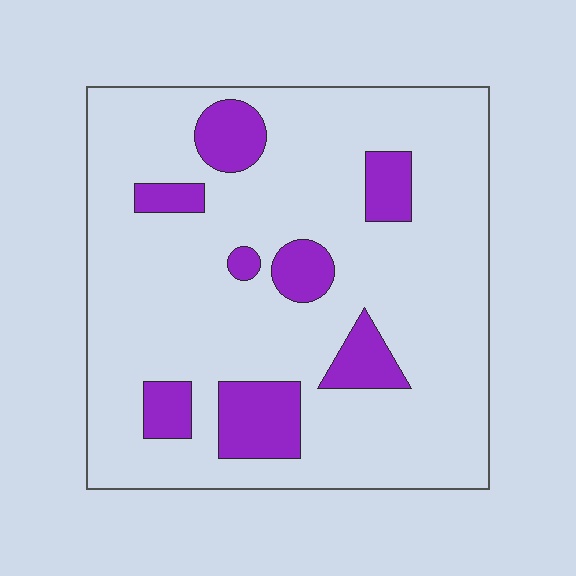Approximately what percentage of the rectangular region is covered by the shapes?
Approximately 15%.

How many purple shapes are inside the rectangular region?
8.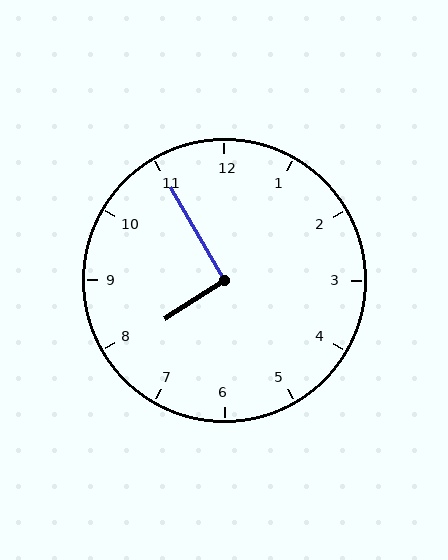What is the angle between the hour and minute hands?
Approximately 92 degrees.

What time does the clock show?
7:55.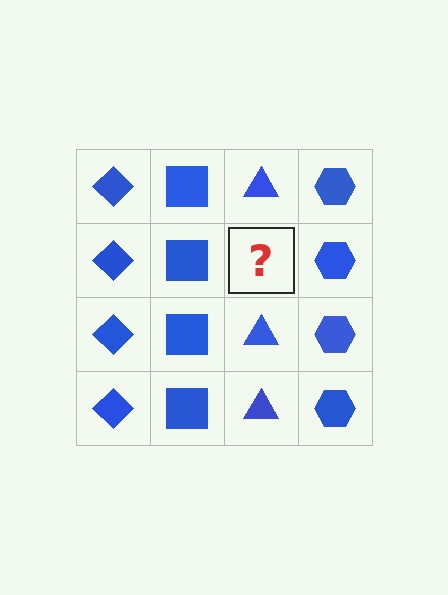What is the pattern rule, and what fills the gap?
The rule is that each column has a consistent shape. The gap should be filled with a blue triangle.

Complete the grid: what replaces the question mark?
The question mark should be replaced with a blue triangle.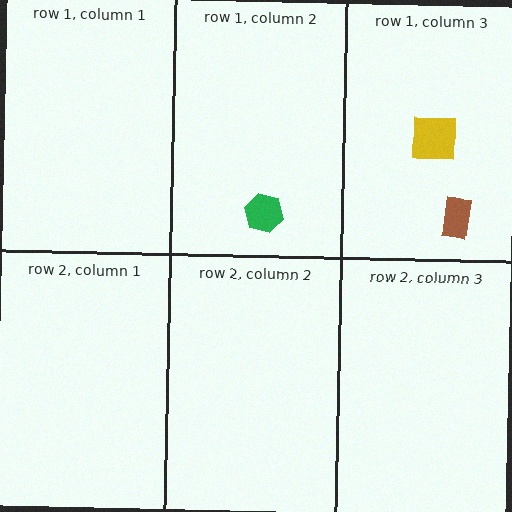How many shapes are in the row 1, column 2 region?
1.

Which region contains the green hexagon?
The row 1, column 2 region.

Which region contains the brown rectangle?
The row 1, column 3 region.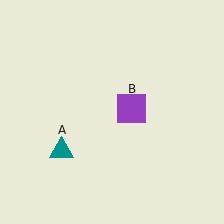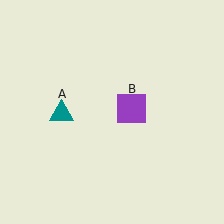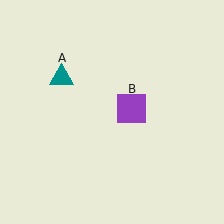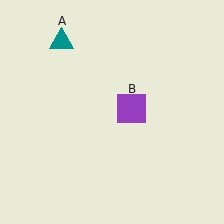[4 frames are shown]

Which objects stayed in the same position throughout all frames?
Purple square (object B) remained stationary.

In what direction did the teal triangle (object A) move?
The teal triangle (object A) moved up.